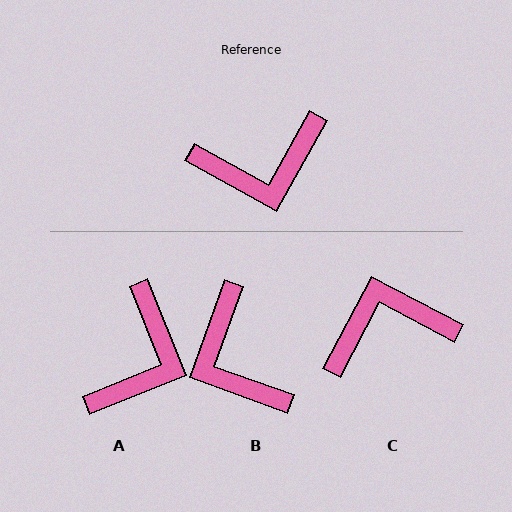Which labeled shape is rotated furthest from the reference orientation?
C, about 179 degrees away.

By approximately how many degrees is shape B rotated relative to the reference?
Approximately 81 degrees clockwise.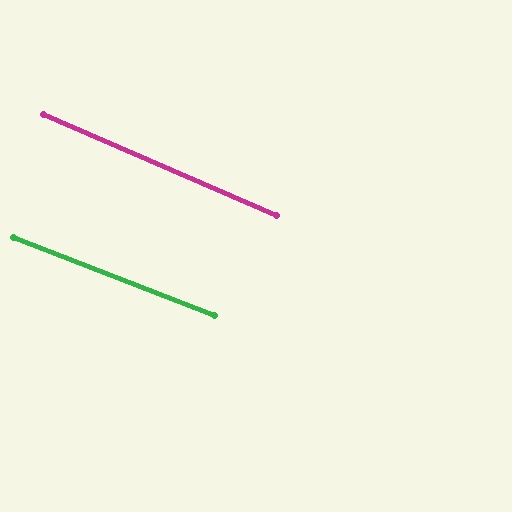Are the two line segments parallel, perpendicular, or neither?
Parallel — their directions differ by only 1.9°.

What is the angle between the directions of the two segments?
Approximately 2 degrees.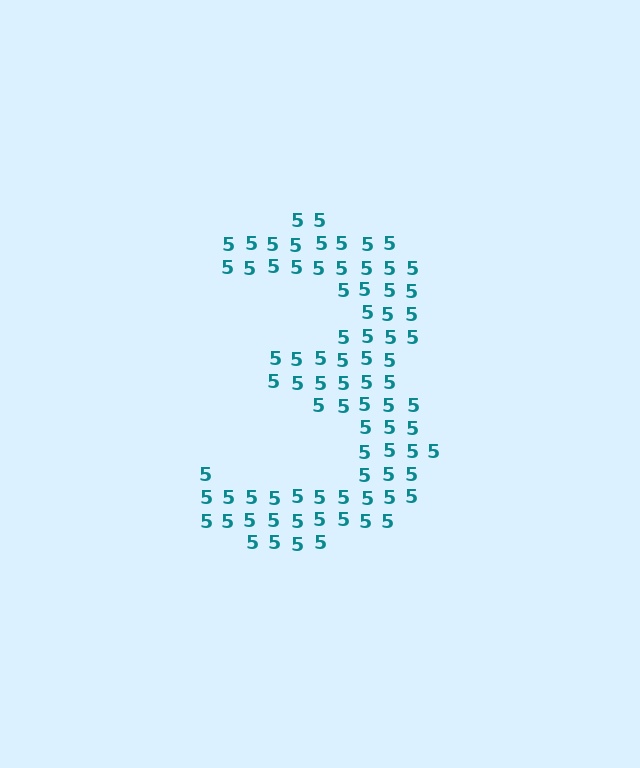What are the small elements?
The small elements are digit 5's.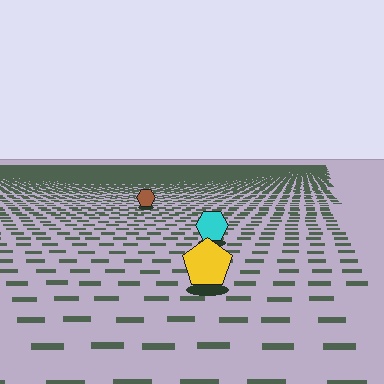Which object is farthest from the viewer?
The brown hexagon is farthest from the viewer. It appears smaller and the ground texture around it is denser.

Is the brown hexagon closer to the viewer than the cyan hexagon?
No. The cyan hexagon is closer — you can tell from the texture gradient: the ground texture is coarser near it.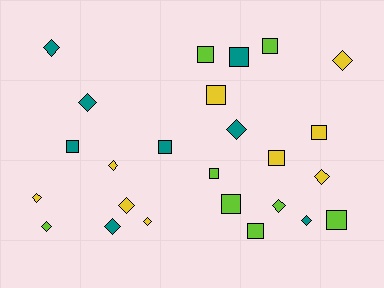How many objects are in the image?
There are 25 objects.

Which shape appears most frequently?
Diamond, with 13 objects.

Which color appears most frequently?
Yellow, with 9 objects.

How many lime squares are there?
There are 6 lime squares.